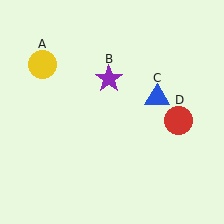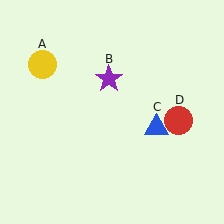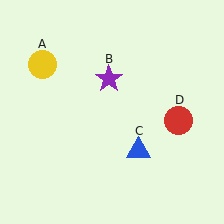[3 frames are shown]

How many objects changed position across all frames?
1 object changed position: blue triangle (object C).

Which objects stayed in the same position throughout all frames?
Yellow circle (object A) and purple star (object B) and red circle (object D) remained stationary.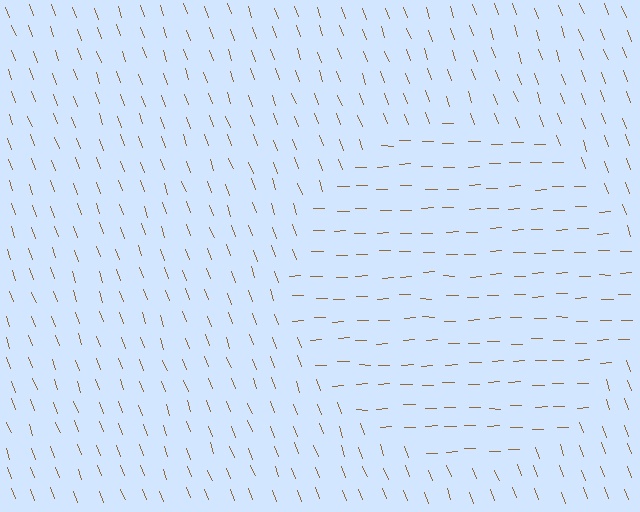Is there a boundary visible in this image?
Yes, there is a texture boundary formed by a change in line orientation.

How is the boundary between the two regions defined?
The boundary is defined purely by a change in line orientation (approximately 71 degrees difference). All lines are the same color and thickness.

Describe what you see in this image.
The image is filled with small brown line segments. A circle region in the image has lines oriented differently from the surrounding lines, creating a visible texture boundary.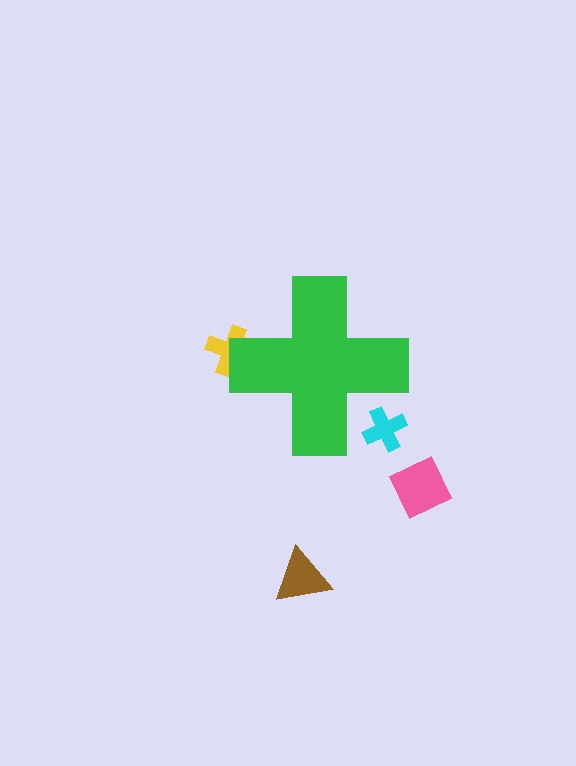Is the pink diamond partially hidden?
No, the pink diamond is fully visible.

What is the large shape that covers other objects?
A green cross.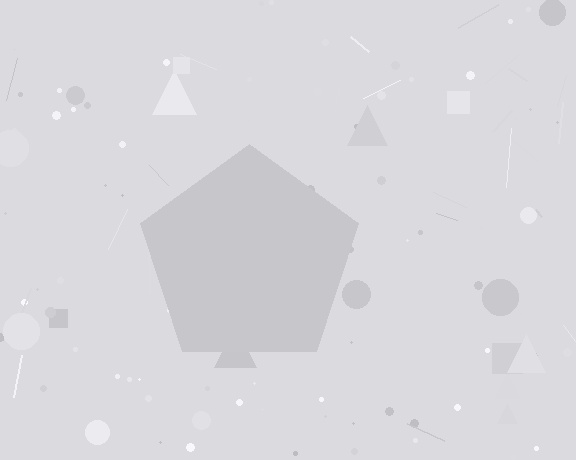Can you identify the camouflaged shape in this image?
The camouflaged shape is a pentagon.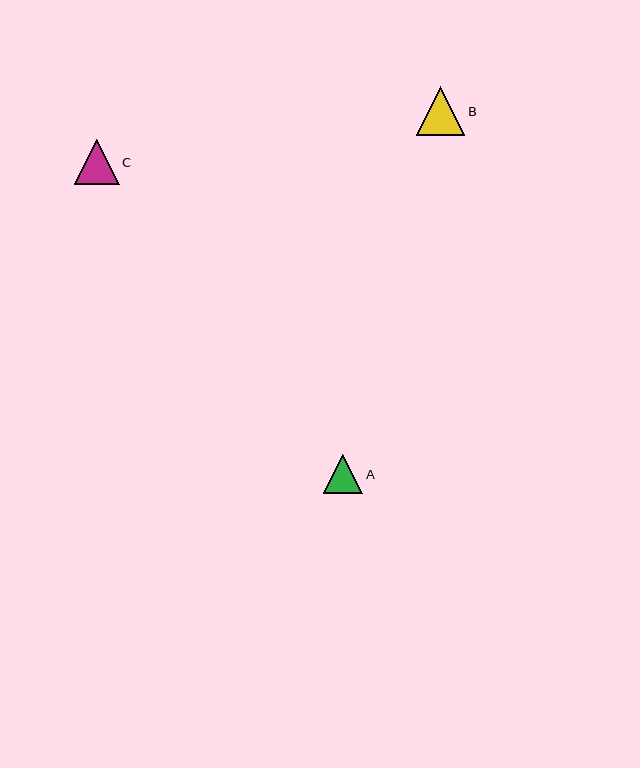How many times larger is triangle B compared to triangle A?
Triangle B is approximately 1.2 times the size of triangle A.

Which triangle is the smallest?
Triangle A is the smallest with a size of approximately 40 pixels.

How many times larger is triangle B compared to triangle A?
Triangle B is approximately 1.2 times the size of triangle A.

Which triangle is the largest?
Triangle B is the largest with a size of approximately 48 pixels.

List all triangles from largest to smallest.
From largest to smallest: B, C, A.